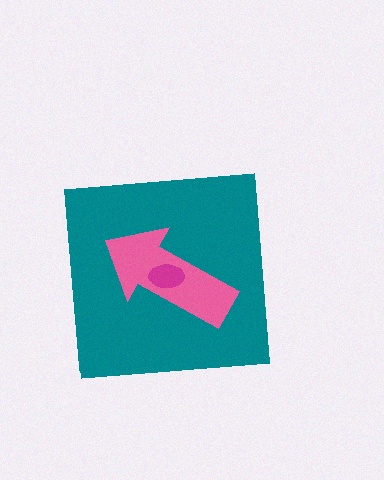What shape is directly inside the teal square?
The pink arrow.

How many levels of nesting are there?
3.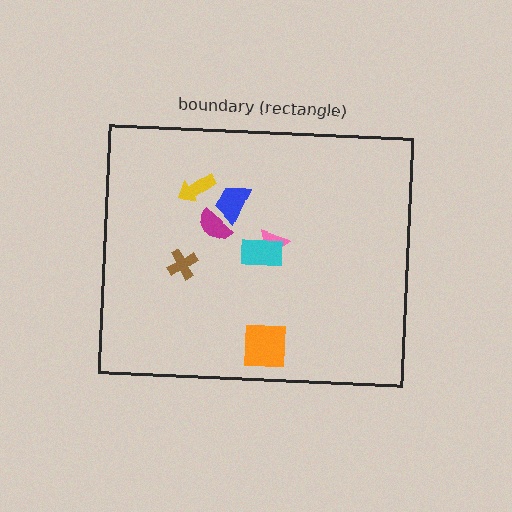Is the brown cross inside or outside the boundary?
Inside.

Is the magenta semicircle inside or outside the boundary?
Inside.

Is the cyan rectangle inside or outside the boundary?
Inside.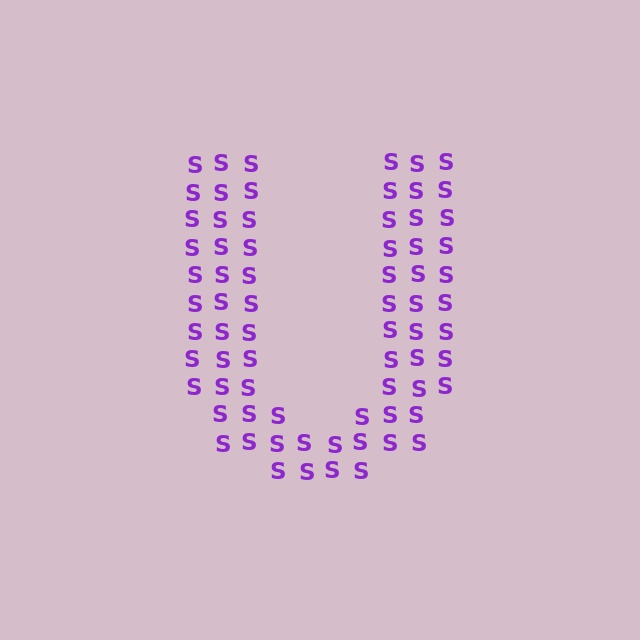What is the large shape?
The large shape is the letter U.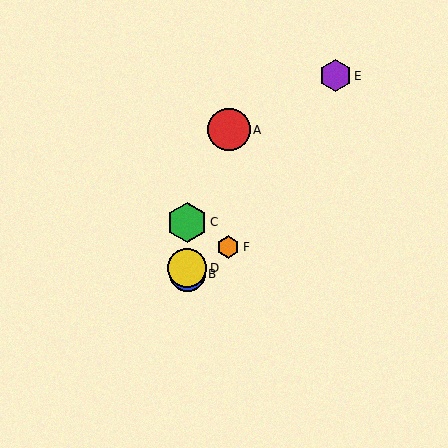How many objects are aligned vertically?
3 objects (B, C, D) are aligned vertically.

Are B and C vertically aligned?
Yes, both are at x≈187.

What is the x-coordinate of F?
Object F is at x≈228.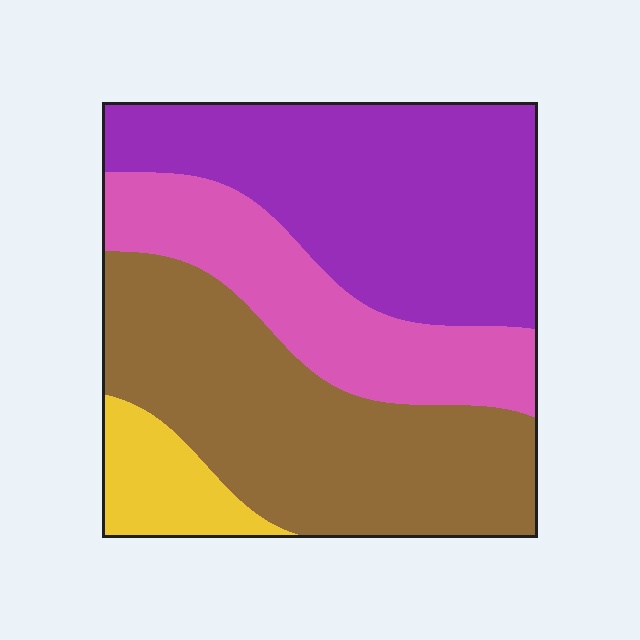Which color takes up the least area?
Yellow, at roughly 10%.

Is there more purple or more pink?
Purple.